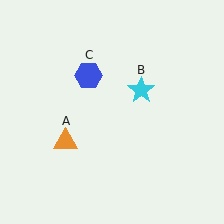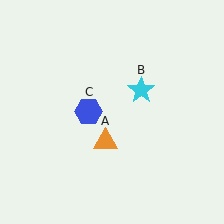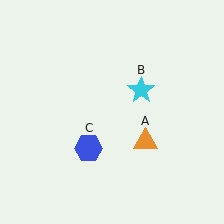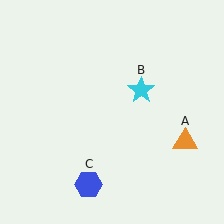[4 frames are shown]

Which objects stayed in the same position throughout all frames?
Cyan star (object B) remained stationary.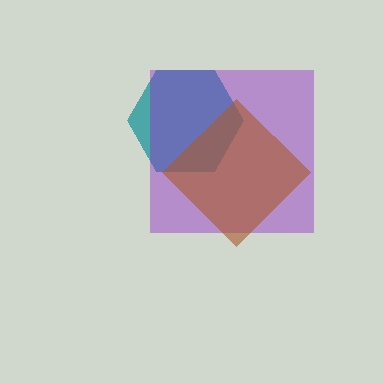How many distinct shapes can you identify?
There are 3 distinct shapes: a teal hexagon, a purple square, a brown diamond.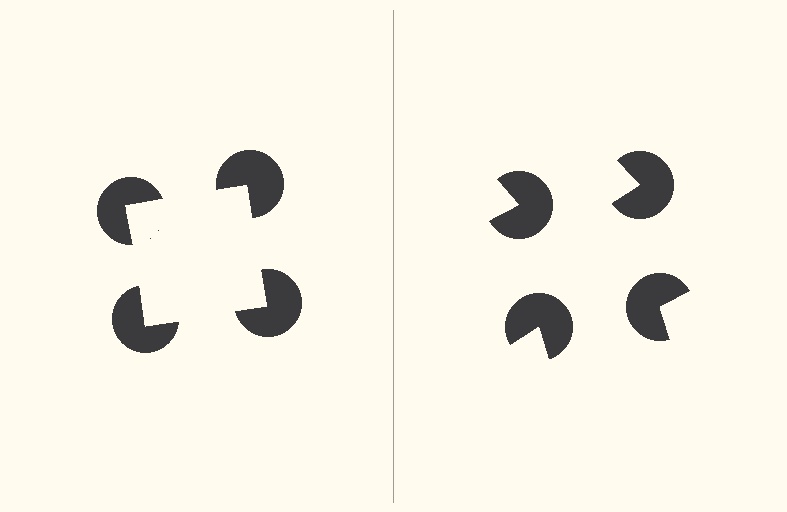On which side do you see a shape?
An illusory square appears on the left side. On the right side the wedge cuts are rotated, so no coherent shape forms.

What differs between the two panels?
The pac-man discs are positioned identically on both sides; only the wedge orientations differ. On the left they align to a square; on the right they are misaligned.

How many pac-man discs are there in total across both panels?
8 — 4 on each side.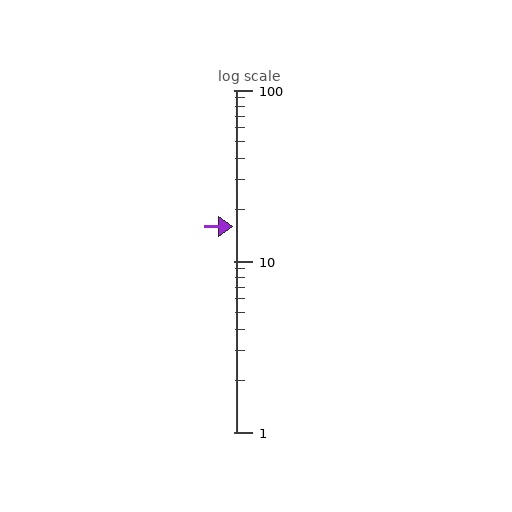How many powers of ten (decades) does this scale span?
The scale spans 2 decades, from 1 to 100.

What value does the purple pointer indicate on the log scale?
The pointer indicates approximately 16.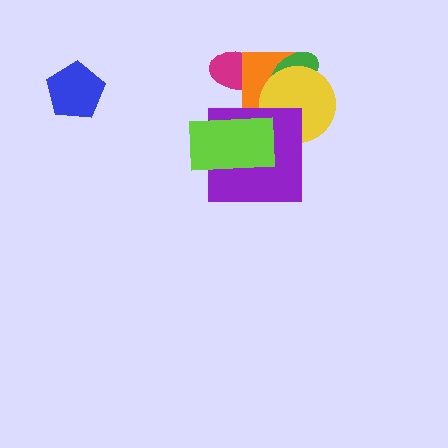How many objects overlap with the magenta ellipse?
1 object overlaps with the magenta ellipse.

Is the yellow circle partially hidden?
Yes, it is partially covered by another shape.